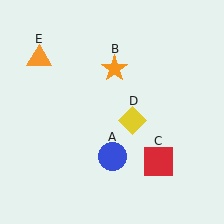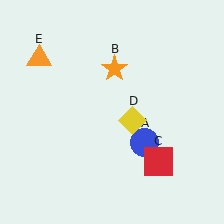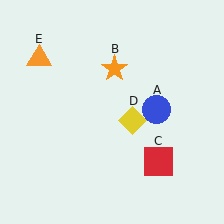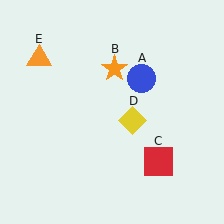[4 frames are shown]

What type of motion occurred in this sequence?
The blue circle (object A) rotated counterclockwise around the center of the scene.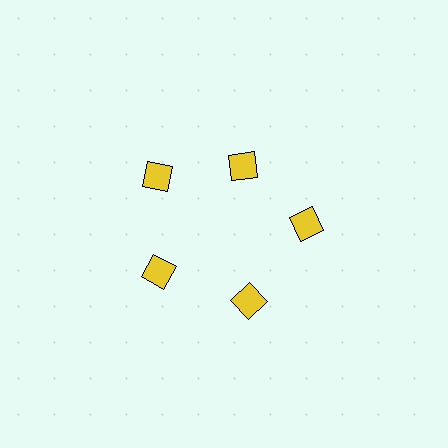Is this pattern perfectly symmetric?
No. The 5 yellow squares are arranged in a ring, but one element near the 1 o'clock position is pulled inward toward the center, breaking the 5-fold rotational symmetry.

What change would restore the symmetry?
The symmetry would be restored by moving it outward, back onto the ring so that all 5 squares sit at equal angles and equal distance from the center.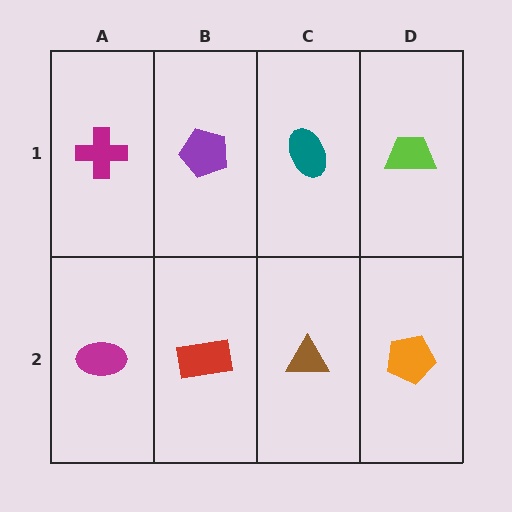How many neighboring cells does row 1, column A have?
2.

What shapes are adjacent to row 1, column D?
An orange pentagon (row 2, column D), a teal ellipse (row 1, column C).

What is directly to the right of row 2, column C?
An orange pentagon.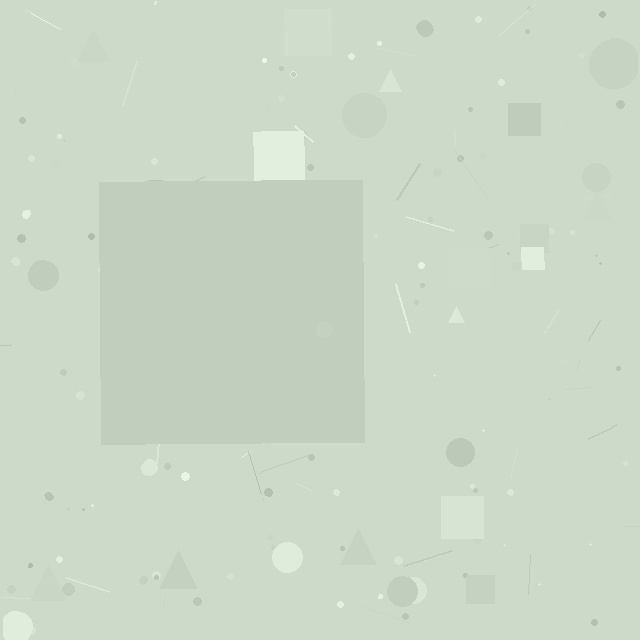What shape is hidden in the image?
A square is hidden in the image.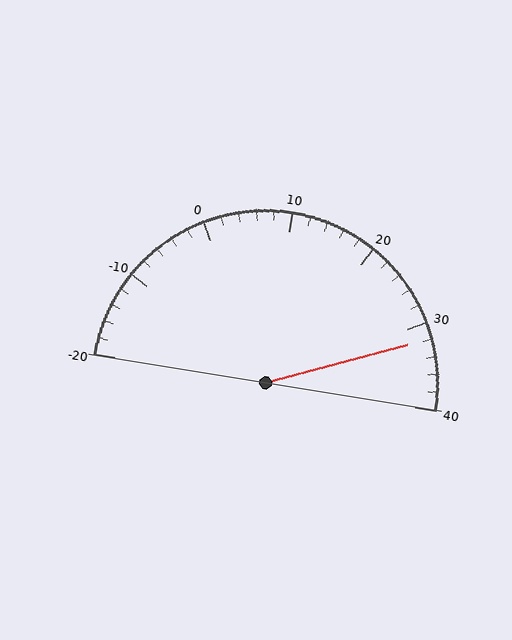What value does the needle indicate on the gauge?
The needle indicates approximately 32.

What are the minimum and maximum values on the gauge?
The gauge ranges from -20 to 40.